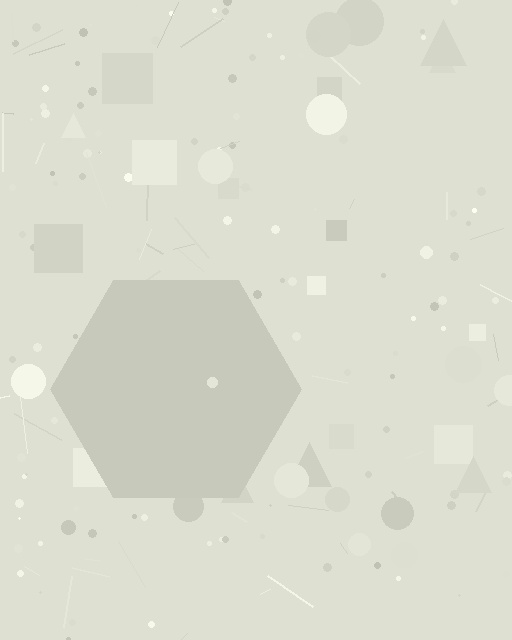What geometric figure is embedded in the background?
A hexagon is embedded in the background.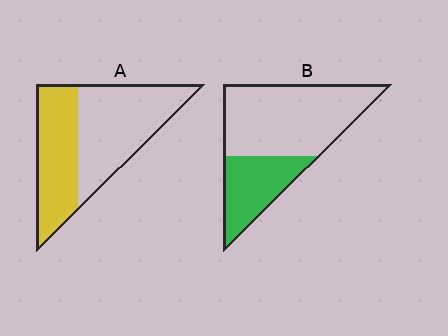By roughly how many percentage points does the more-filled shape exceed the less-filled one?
By roughly 10 percentage points (A over B).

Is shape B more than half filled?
No.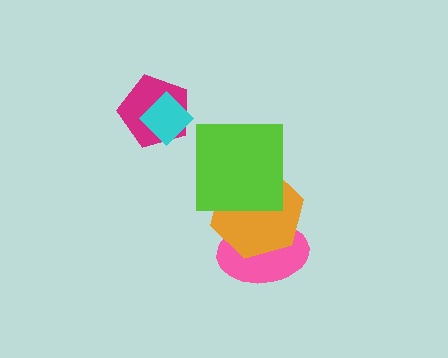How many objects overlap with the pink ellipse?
1 object overlaps with the pink ellipse.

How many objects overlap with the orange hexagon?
2 objects overlap with the orange hexagon.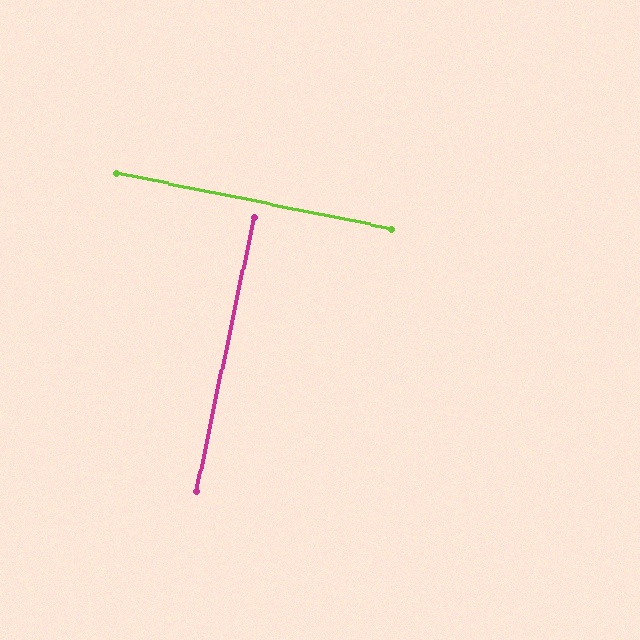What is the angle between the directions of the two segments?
Approximately 90 degrees.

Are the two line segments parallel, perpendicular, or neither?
Perpendicular — they meet at approximately 90°.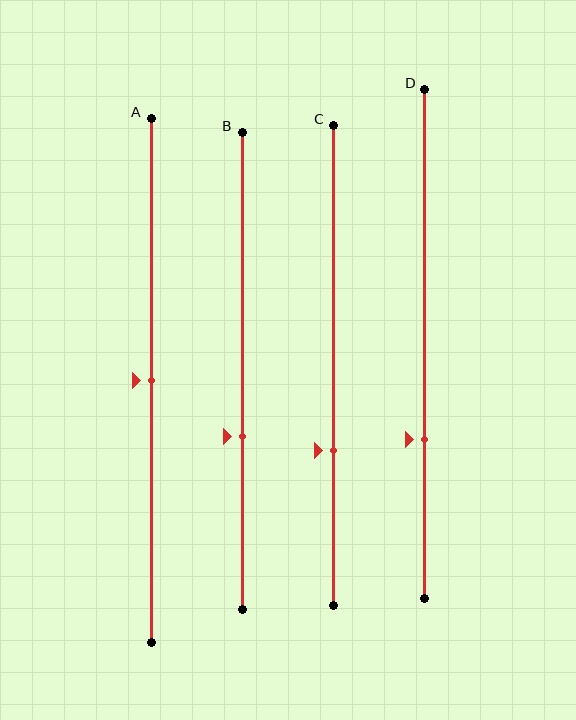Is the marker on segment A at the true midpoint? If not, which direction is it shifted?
Yes, the marker on segment A is at the true midpoint.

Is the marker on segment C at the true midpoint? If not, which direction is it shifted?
No, the marker on segment C is shifted downward by about 18% of the segment length.